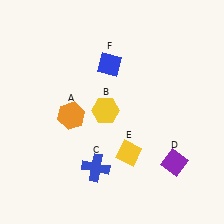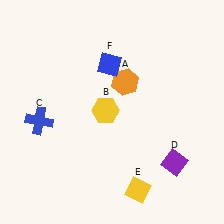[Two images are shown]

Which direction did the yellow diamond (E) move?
The yellow diamond (E) moved down.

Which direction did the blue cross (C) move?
The blue cross (C) moved left.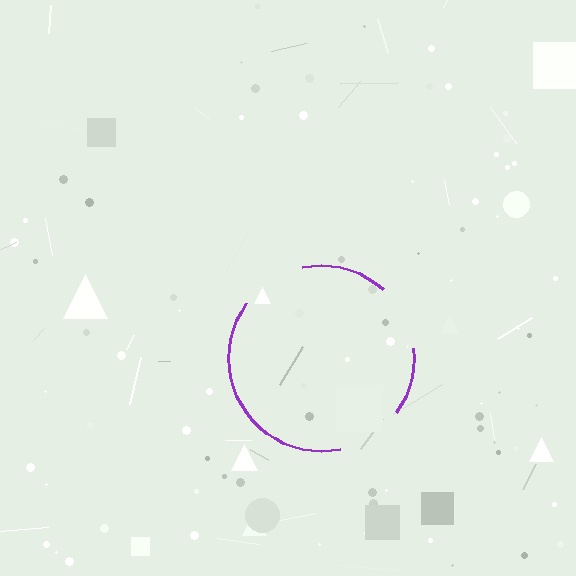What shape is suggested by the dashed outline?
The dashed outline suggests a circle.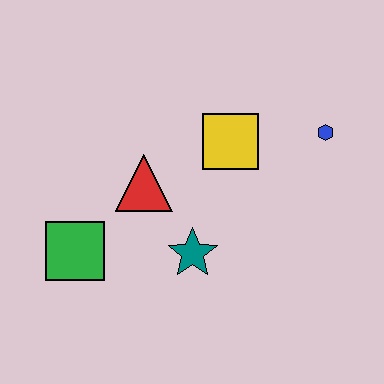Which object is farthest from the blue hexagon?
The green square is farthest from the blue hexagon.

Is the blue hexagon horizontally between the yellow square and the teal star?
No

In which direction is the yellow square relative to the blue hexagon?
The yellow square is to the left of the blue hexagon.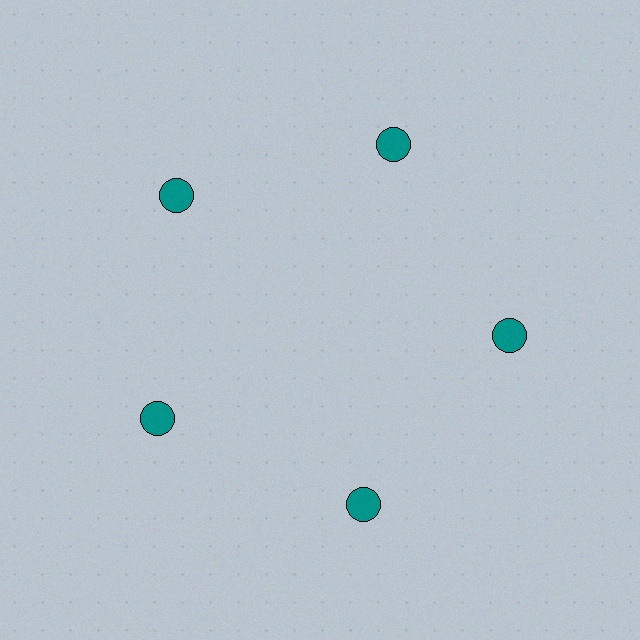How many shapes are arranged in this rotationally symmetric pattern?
There are 5 shapes, arranged in 5 groups of 1.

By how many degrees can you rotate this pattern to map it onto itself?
The pattern maps onto itself every 72 degrees of rotation.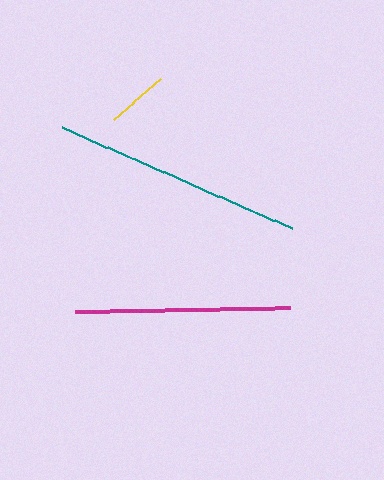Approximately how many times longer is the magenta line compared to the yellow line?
The magenta line is approximately 3.4 times the length of the yellow line.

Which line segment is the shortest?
The yellow line is the shortest at approximately 63 pixels.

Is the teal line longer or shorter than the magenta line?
The teal line is longer than the magenta line.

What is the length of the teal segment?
The teal segment is approximately 250 pixels long.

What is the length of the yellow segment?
The yellow segment is approximately 63 pixels long.